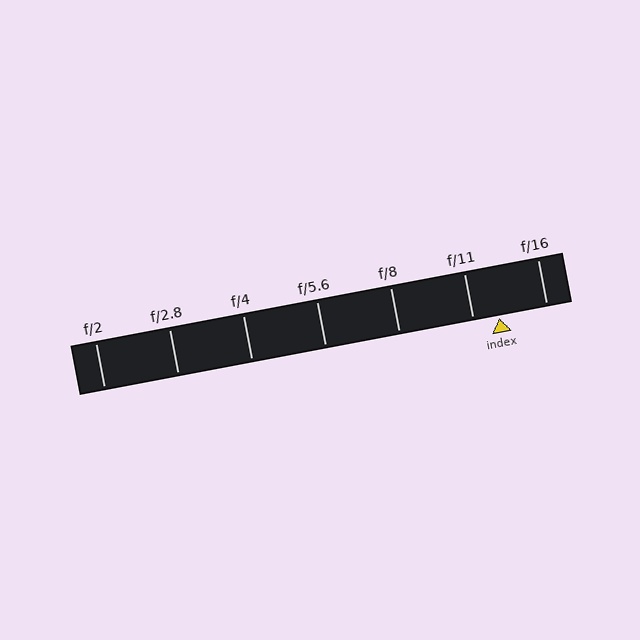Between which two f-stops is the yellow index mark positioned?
The index mark is between f/11 and f/16.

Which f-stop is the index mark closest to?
The index mark is closest to f/11.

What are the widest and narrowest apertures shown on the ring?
The widest aperture shown is f/2 and the narrowest is f/16.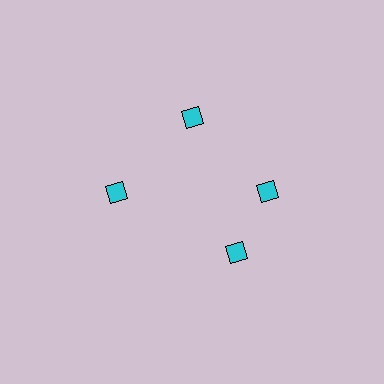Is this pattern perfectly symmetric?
No. The 4 cyan diamonds are arranged in a ring, but one element near the 6 o'clock position is rotated out of alignment along the ring, breaking the 4-fold rotational symmetry.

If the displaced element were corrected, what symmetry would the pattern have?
It would have 4-fold rotational symmetry — the pattern would map onto itself every 90 degrees.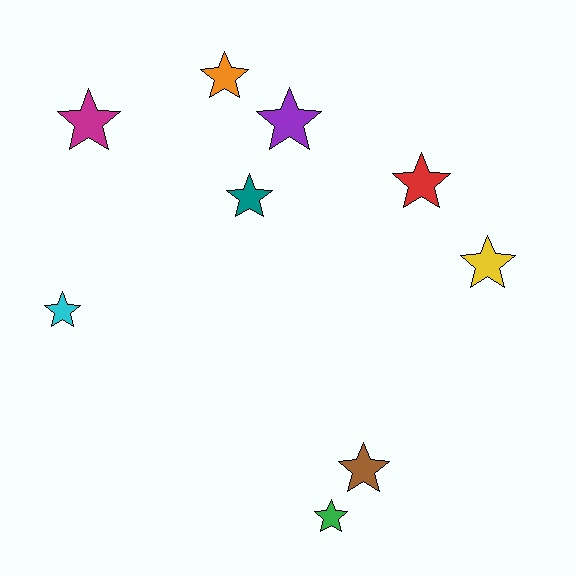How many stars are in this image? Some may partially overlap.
There are 9 stars.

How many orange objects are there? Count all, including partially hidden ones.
There is 1 orange object.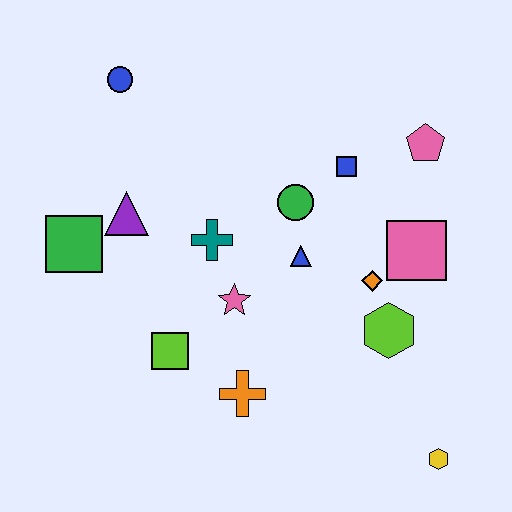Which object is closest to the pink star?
The teal cross is closest to the pink star.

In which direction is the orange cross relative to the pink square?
The orange cross is to the left of the pink square.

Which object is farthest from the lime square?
The pink pentagon is farthest from the lime square.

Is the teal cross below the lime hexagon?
No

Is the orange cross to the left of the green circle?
Yes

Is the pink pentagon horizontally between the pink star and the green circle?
No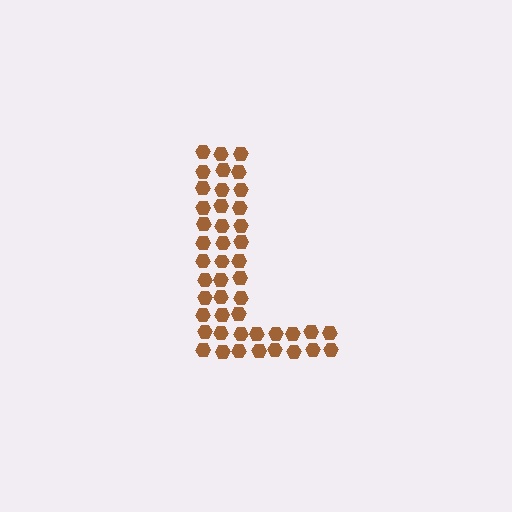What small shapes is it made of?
It is made of small hexagons.